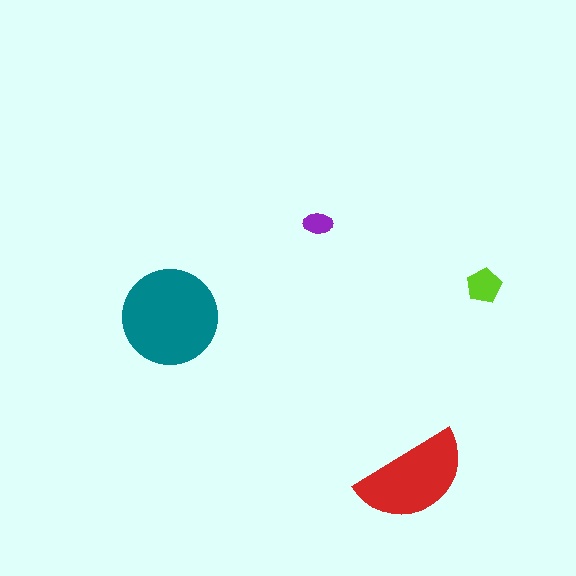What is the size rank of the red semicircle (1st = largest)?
2nd.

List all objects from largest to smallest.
The teal circle, the red semicircle, the lime pentagon, the purple ellipse.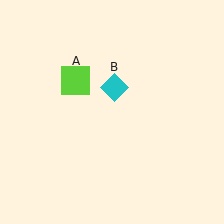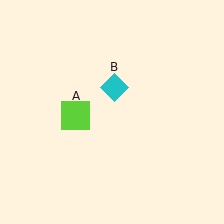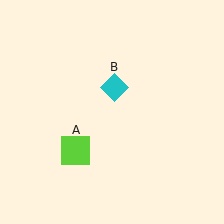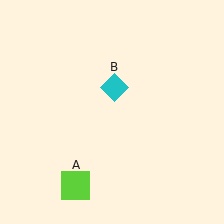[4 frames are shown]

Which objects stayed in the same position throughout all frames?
Cyan diamond (object B) remained stationary.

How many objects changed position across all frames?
1 object changed position: lime square (object A).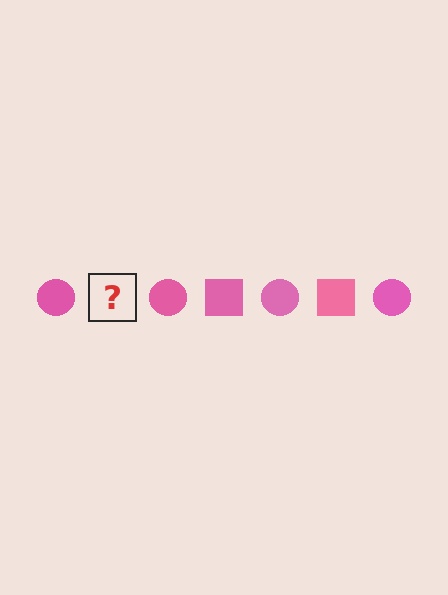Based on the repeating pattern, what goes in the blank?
The blank should be a pink square.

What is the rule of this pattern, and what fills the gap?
The rule is that the pattern cycles through circle, square shapes in pink. The gap should be filled with a pink square.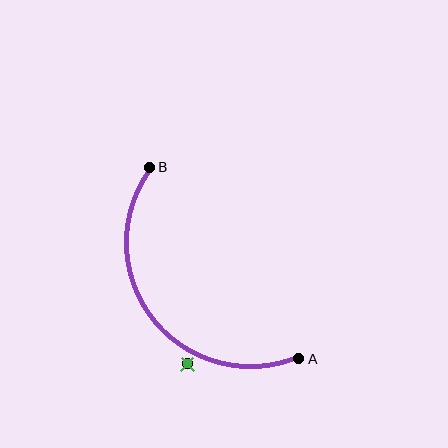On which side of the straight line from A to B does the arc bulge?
The arc bulges below and to the left of the straight line connecting A and B.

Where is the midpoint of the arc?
The arc midpoint is the point on the curve farthest from the straight line joining A and B. It sits below and to the left of that line.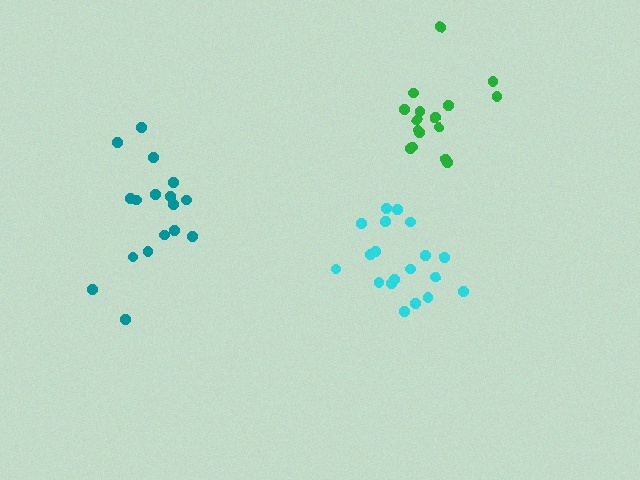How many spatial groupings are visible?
There are 3 spatial groupings.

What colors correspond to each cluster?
The clusters are colored: cyan, teal, green.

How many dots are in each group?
Group 1: 19 dots, Group 2: 17 dots, Group 3: 16 dots (52 total).